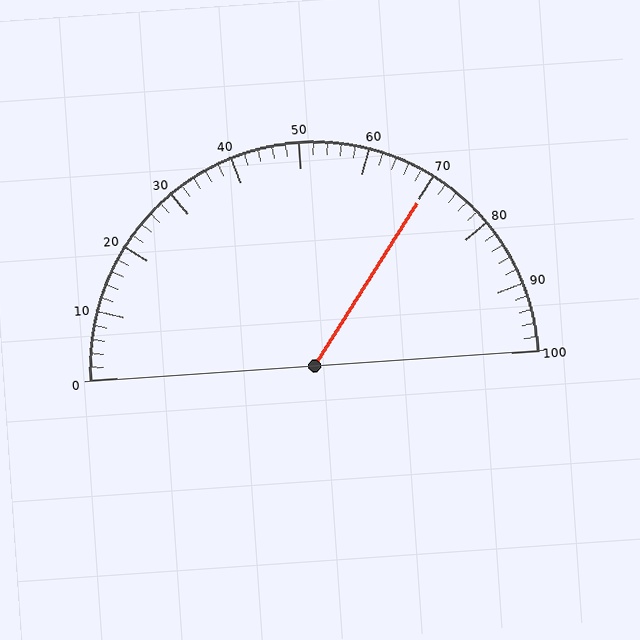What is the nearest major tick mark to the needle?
The nearest major tick mark is 70.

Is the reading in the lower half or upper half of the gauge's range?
The reading is in the upper half of the range (0 to 100).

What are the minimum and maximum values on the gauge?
The gauge ranges from 0 to 100.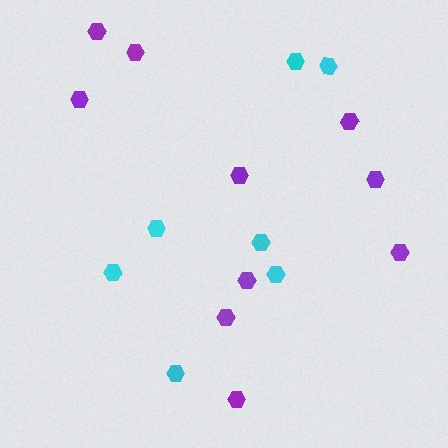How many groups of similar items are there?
There are 2 groups: one group of cyan hexagons (7) and one group of purple hexagons (10).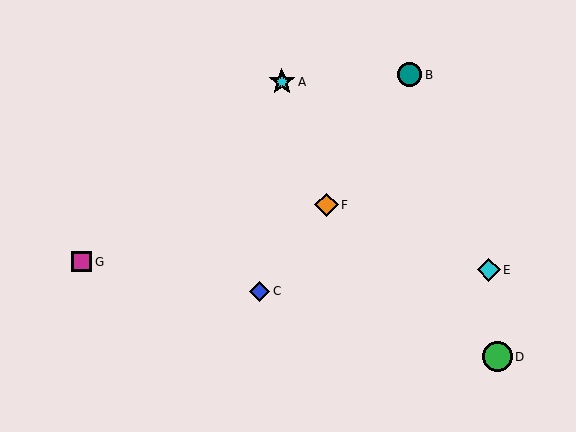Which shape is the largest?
The green circle (labeled D) is the largest.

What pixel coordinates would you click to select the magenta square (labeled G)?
Click at (81, 262) to select the magenta square G.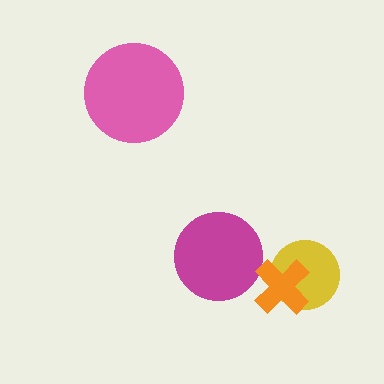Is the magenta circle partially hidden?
No, no other shape covers it.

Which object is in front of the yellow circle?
The orange cross is in front of the yellow circle.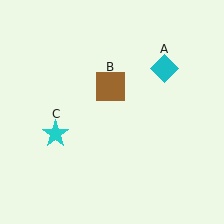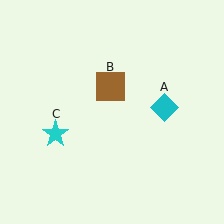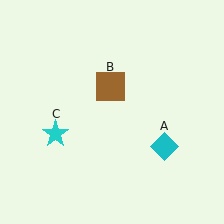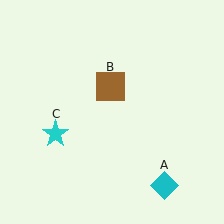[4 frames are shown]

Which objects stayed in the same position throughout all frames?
Brown square (object B) and cyan star (object C) remained stationary.